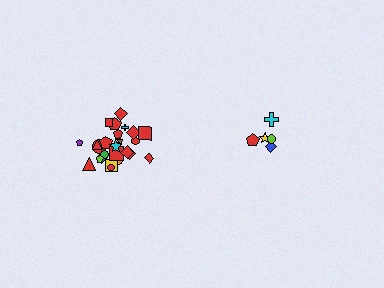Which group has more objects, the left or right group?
The left group.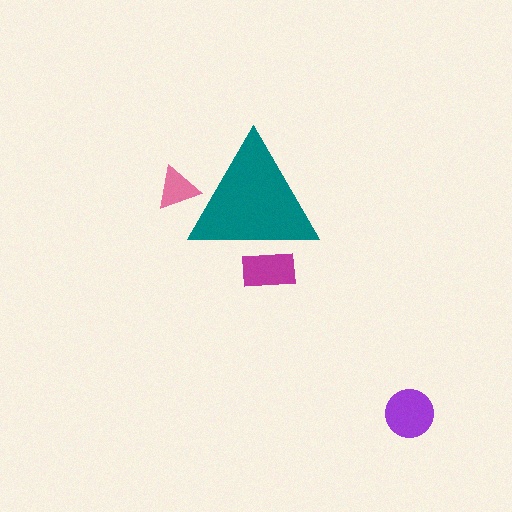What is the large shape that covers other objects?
A teal triangle.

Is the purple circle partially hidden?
No, the purple circle is fully visible.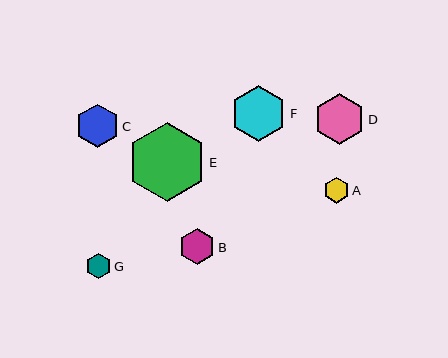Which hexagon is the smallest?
Hexagon G is the smallest with a size of approximately 25 pixels.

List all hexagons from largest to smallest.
From largest to smallest: E, F, D, C, B, A, G.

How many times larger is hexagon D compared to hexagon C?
Hexagon D is approximately 1.2 times the size of hexagon C.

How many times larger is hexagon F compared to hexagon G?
Hexagon F is approximately 2.2 times the size of hexagon G.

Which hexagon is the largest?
Hexagon E is the largest with a size of approximately 79 pixels.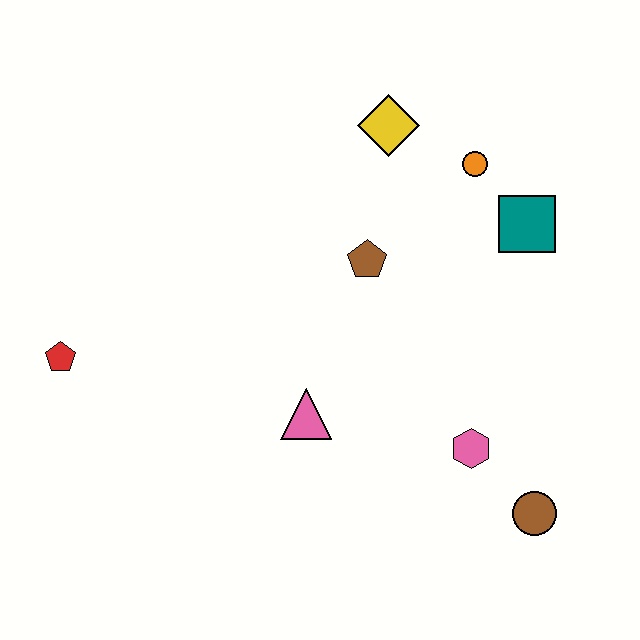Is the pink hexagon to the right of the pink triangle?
Yes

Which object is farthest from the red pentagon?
The brown circle is farthest from the red pentagon.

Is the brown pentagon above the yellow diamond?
No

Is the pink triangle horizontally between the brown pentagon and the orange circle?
No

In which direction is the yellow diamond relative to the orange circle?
The yellow diamond is to the left of the orange circle.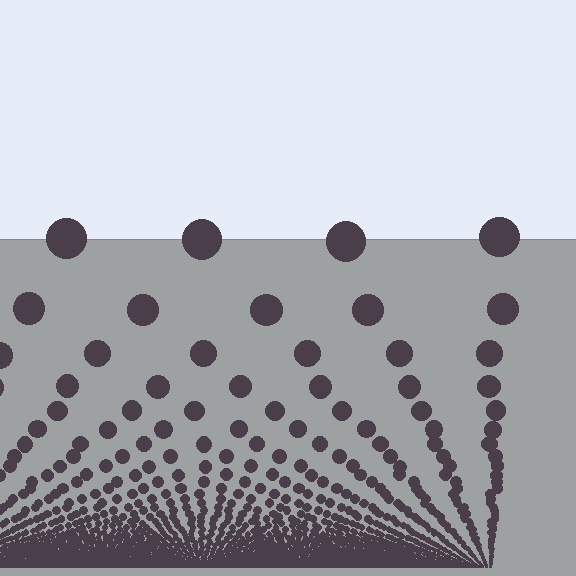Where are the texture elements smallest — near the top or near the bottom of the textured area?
Near the bottom.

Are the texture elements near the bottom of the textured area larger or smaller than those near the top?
Smaller. The gradient is inverted — elements near the bottom are smaller and denser.